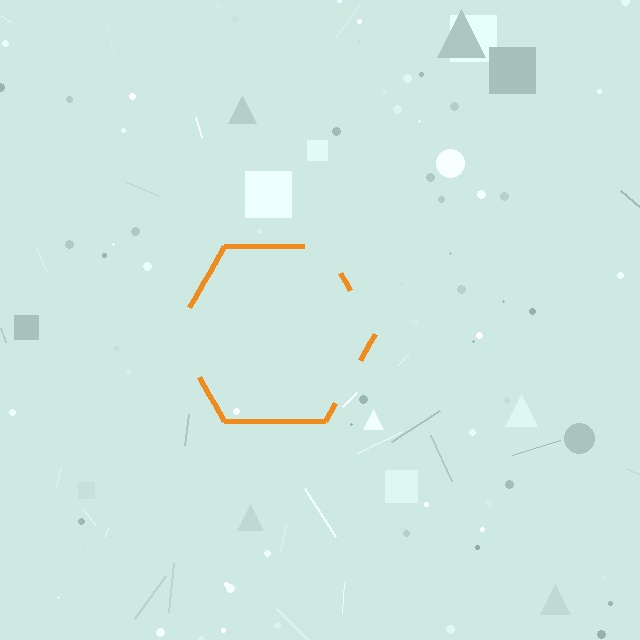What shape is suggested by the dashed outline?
The dashed outline suggests a hexagon.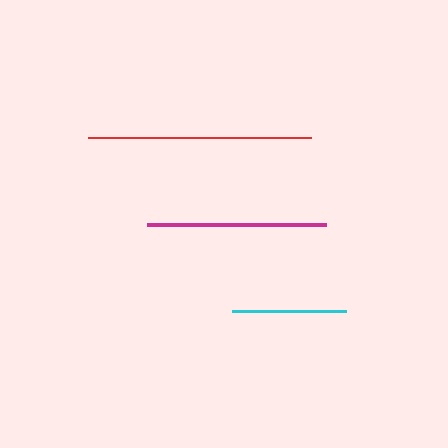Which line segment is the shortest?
The cyan line is the shortest at approximately 113 pixels.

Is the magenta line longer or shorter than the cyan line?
The magenta line is longer than the cyan line.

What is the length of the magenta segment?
The magenta segment is approximately 179 pixels long.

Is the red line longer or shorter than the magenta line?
The red line is longer than the magenta line.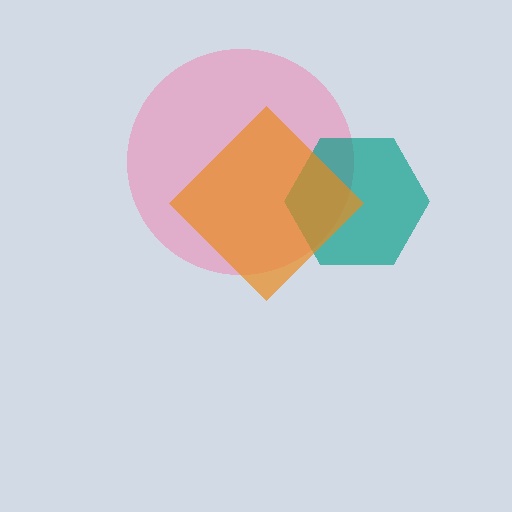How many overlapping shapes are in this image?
There are 3 overlapping shapes in the image.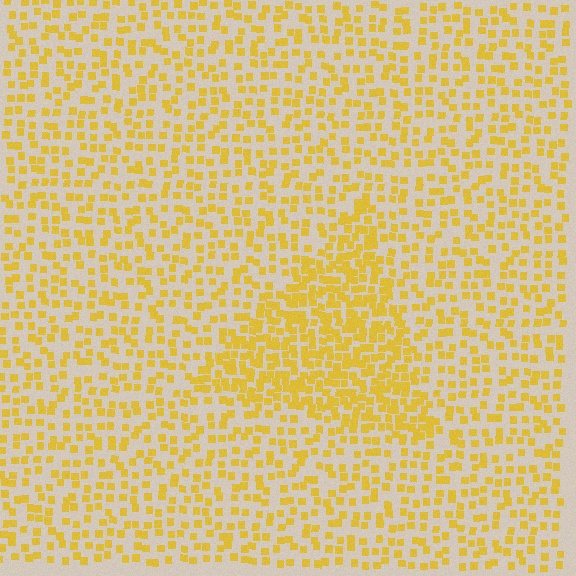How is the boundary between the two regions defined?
The boundary is defined by a change in element density (approximately 2.0x ratio). All elements are the same color, size, and shape.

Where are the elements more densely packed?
The elements are more densely packed inside the triangle boundary.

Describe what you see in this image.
The image contains small yellow elements arranged at two different densities. A triangle-shaped region is visible where the elements are more densely packed than the surrounding area.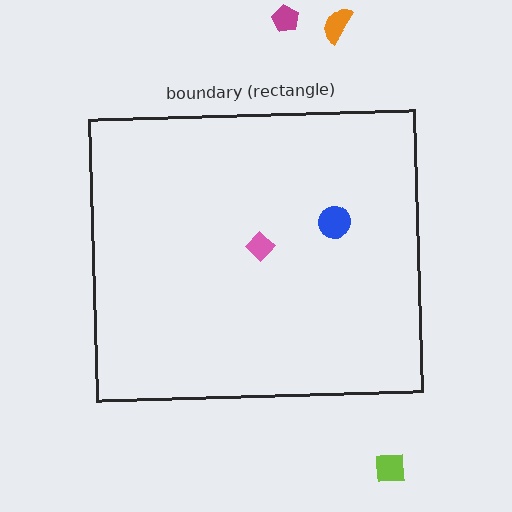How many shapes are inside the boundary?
2 inside, 3 outside.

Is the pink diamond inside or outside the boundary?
Inside.